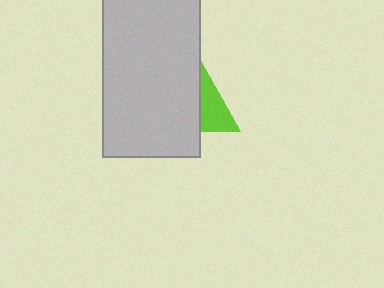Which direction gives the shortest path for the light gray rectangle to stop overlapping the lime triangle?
Moving left gives the shortest separation.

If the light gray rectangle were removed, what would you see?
You would see the complete lime triangle.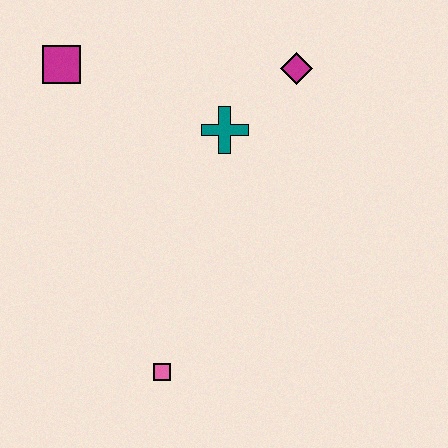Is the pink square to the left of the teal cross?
Yes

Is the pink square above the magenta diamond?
No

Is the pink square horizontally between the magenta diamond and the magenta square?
Yes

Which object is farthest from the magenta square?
The pink square is farthest from the magenta square.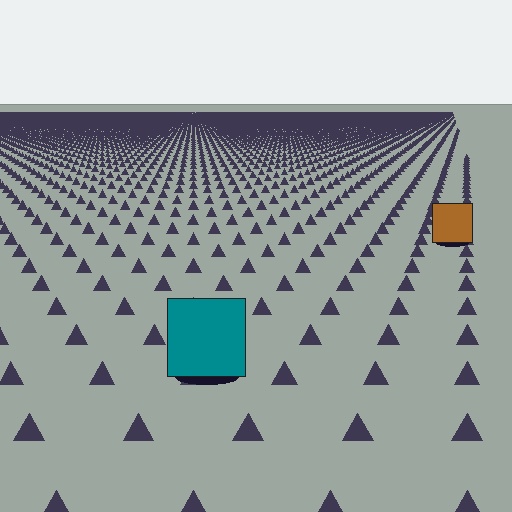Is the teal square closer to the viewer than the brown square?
Yes. The teal square is closer — you can tell from the texture gradient: the ground texture is coarser near it.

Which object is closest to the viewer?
The teal square is closest. The texture marks near it are larger and more spread out.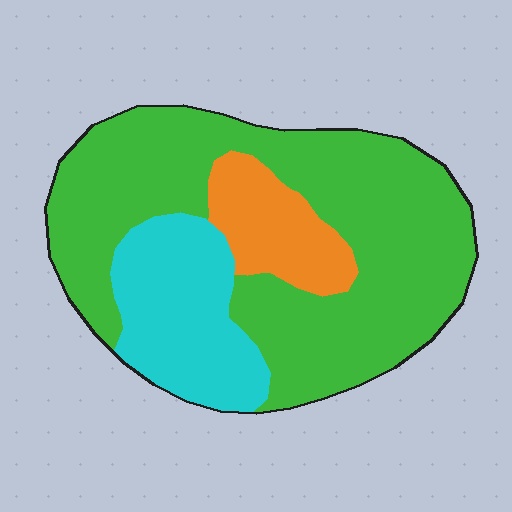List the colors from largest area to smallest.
From largest to smallest: green, cyan, orange.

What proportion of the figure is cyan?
Cyan takes up about one fifth (1/5) of the figure.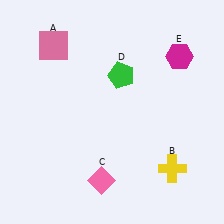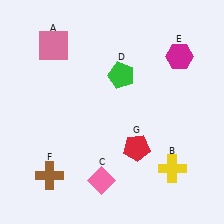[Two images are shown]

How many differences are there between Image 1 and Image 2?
There are 2 differences between the two images.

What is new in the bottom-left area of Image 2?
A brown cross (F) was added in the bottom-left area of Image 2.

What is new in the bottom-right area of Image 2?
A red pentagon (G) was added in the bottom-right area of Image 2.